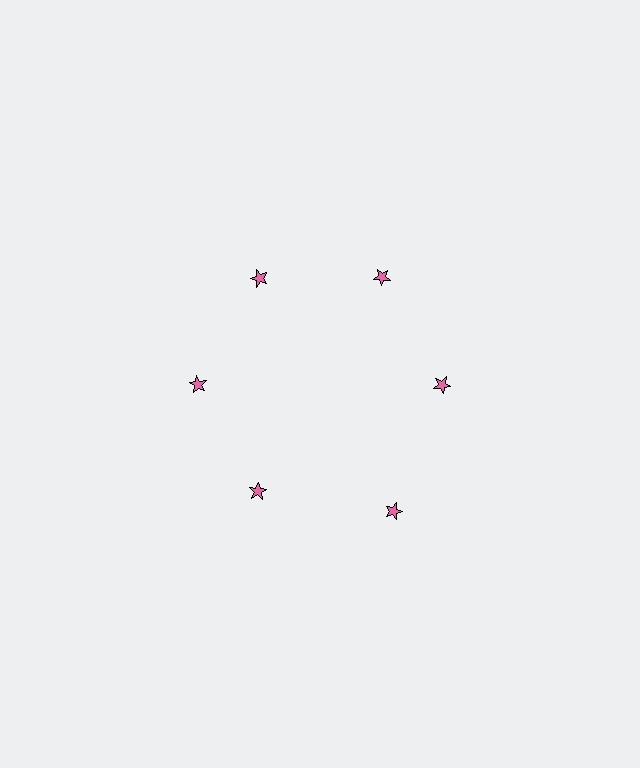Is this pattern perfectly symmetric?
No. The 6 pink stars are arranged in a ring, but one element near the 5 o'clock position is pushed outward from the center, breaking the 6-fold rotational symmetry.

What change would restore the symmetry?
The symmetry would be restored by moving it inward, back onto the ring so that all 6 stars sit at equal angles and equal distance from the center.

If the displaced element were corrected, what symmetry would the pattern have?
It would have 6-fold rotational symmetry — the pattern would map onto itself every 60 degrees.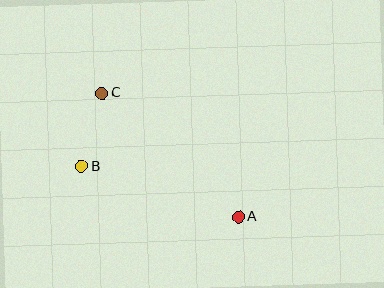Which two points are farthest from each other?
Points A and C are farthest from each other.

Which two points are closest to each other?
Points B and C are closest to each other.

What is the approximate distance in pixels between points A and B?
The distance between A and B is approximately 165 pixels.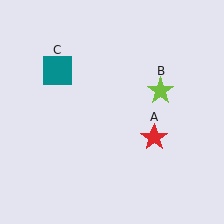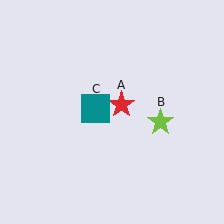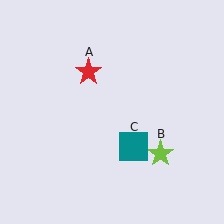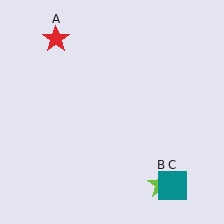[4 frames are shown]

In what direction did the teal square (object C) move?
The teal square (object C) moved down and to the right.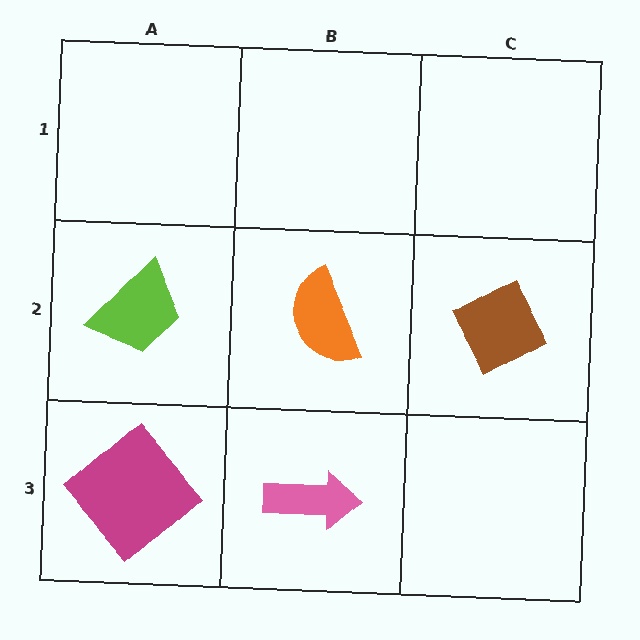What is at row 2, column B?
An orange semicircle.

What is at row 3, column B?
A pink arrow.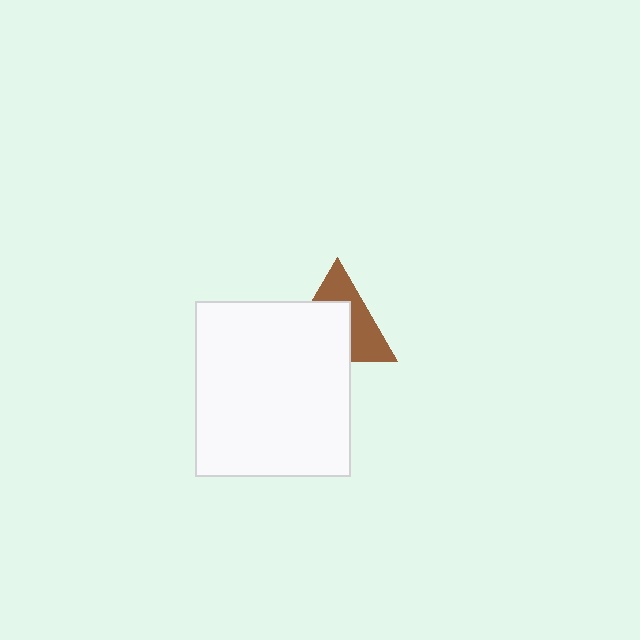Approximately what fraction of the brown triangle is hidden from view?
Roughly 54% of the brown triangle is hidden behind the white rectangle.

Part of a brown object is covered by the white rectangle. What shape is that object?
It is a triangle.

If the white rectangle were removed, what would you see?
You would see the complete brown triangle.